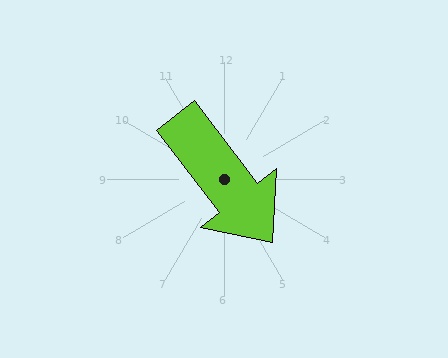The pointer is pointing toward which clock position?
Roughly 5 o'clock.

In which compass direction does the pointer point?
Southeast.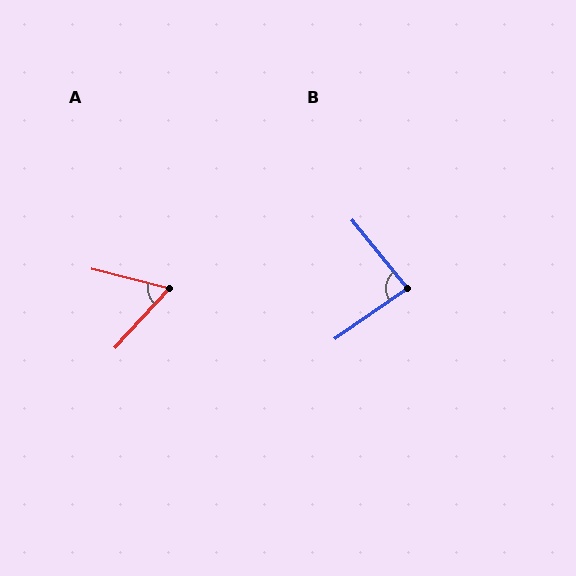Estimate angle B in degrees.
Approximately 86 degrees.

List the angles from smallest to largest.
A (62°), B (86°).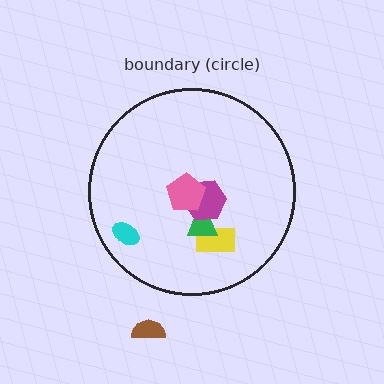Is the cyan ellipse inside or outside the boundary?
Inside.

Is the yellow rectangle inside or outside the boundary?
Inside.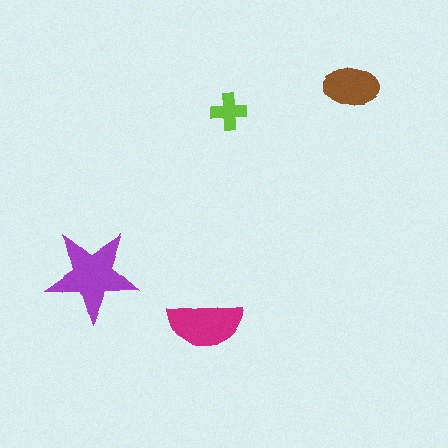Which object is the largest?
The purple star.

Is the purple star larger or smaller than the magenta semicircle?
Larger.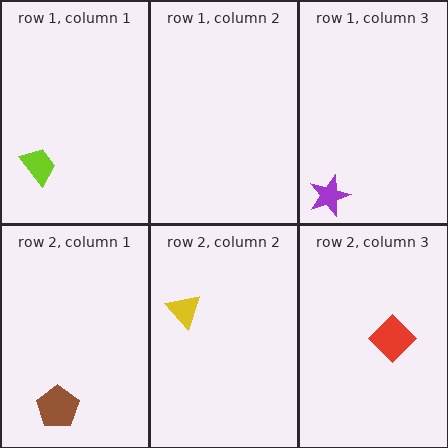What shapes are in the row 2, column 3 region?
The red diamond.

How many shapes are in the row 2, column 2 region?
1.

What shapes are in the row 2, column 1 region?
The brown pentagon.